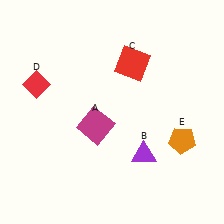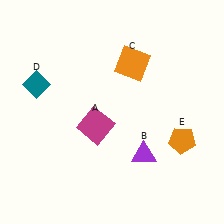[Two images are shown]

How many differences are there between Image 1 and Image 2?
There are 2 differences between the two images.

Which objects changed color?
C changed from red to orange. D changed from red to teal.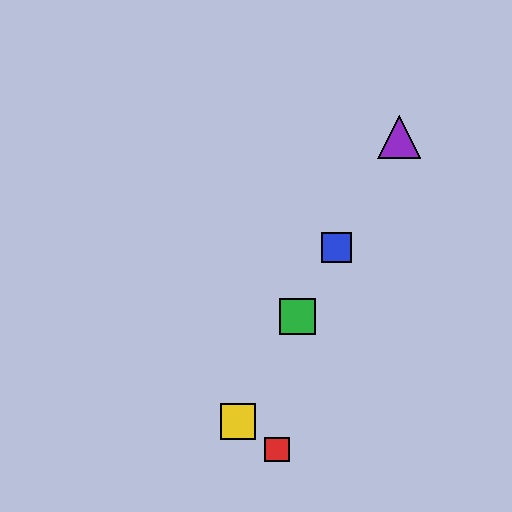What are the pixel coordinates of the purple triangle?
The purple triangle is at (399, 137).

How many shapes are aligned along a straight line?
4 shapes (the blue square, the green square, the yellow square, the purple triangle) are aligned along a straight line.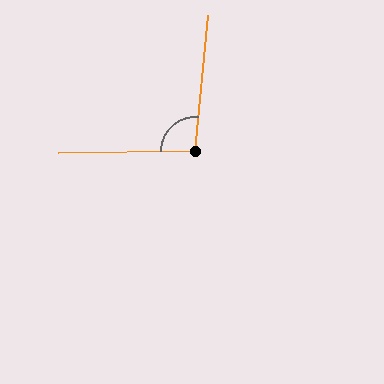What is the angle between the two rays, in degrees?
Approximately 96 degrees.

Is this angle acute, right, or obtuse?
It is obtuse.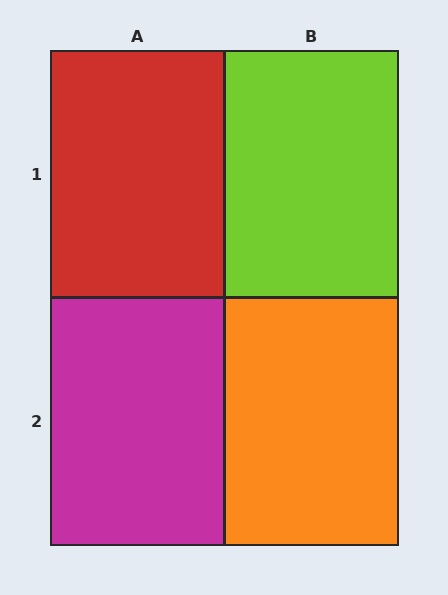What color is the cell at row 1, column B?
Lime.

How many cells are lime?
1 cell is lime.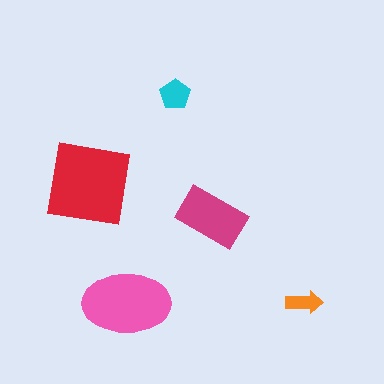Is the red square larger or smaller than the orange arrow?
Larger.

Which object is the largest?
The red square.